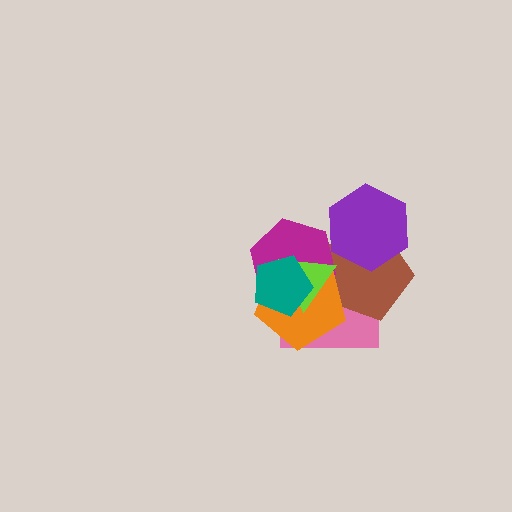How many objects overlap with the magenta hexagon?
5 objects overlap with the magenta hexagon.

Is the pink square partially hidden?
Yes, it is partially covered by another shape.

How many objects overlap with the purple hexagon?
2 objects overlap with the purple hexagon.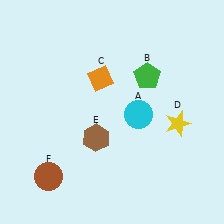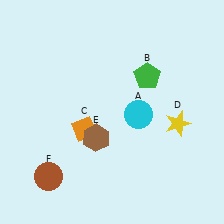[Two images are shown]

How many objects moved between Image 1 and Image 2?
1 object moved between the two images.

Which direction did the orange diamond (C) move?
The orange diamond (C) moved down.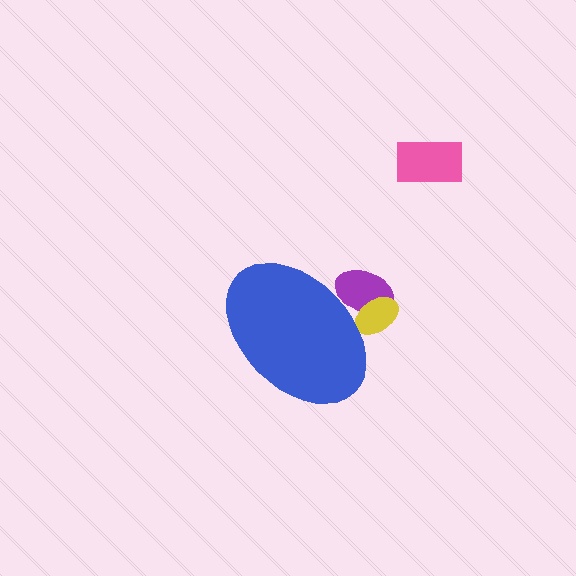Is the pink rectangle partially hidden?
No, the pink rectangle is fully visible.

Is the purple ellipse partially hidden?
Yes, the purple ellipse is partially hidden behind the blue ellipse.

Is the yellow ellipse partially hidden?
Yes, the yellow ellipse is partially hidden behind the blue ellipse.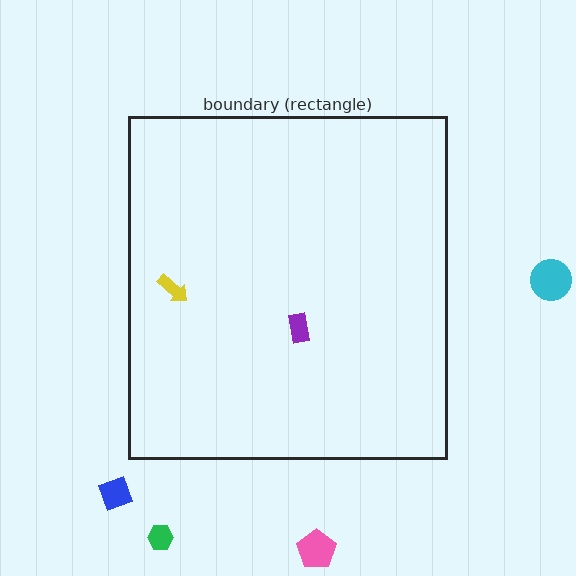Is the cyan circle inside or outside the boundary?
Outside.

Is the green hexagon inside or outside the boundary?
Outside.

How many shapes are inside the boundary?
2 inside, 4 outside.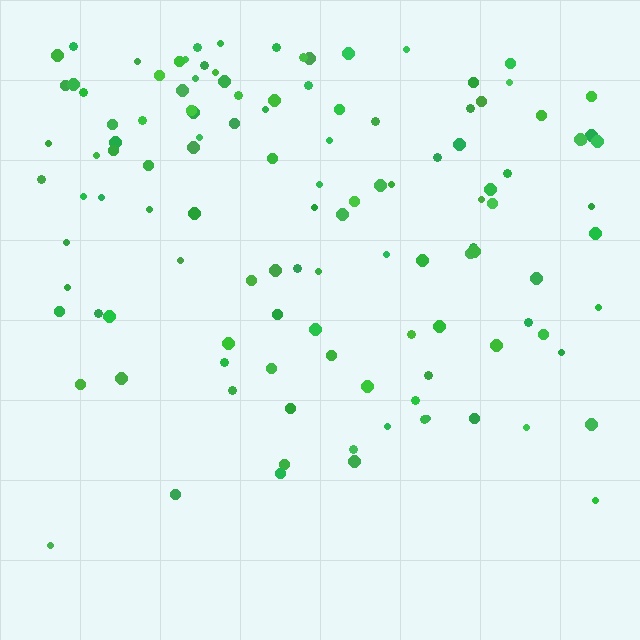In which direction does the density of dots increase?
From bottom to top, with the top side densest.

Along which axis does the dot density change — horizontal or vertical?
Vertical.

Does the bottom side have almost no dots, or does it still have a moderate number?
Still a moderate number, just noticeably fewer than the top.